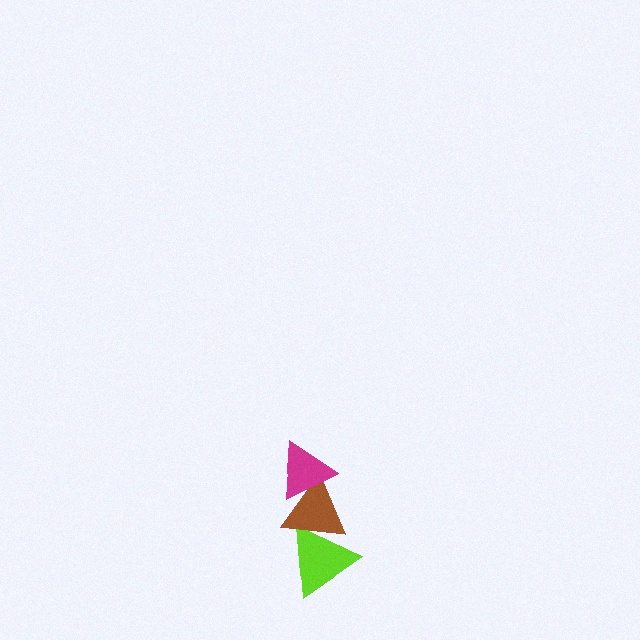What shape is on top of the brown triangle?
The magenta triangle is on top of the brown triangle.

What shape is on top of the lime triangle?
The brown triangle is on top of the lime triangle.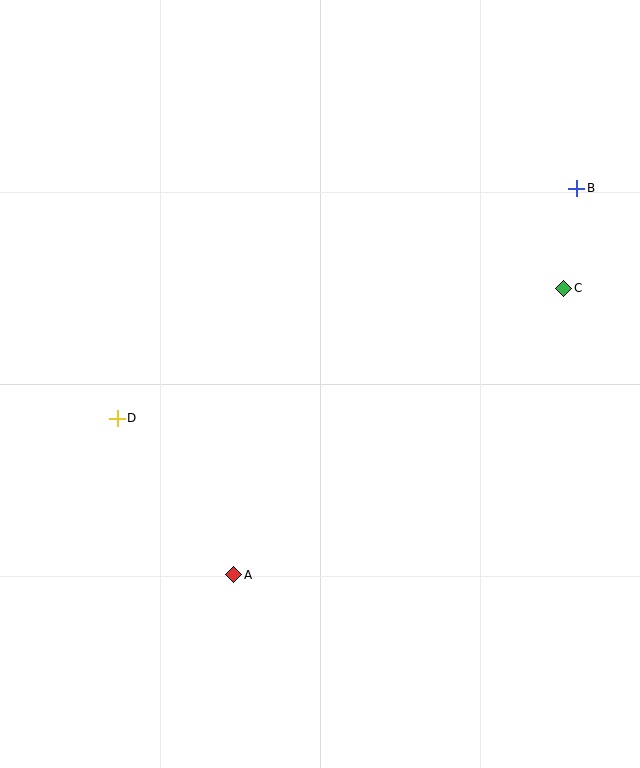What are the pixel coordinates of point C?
Point C is at (564, 288).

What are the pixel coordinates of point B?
Point B is at (577, 188).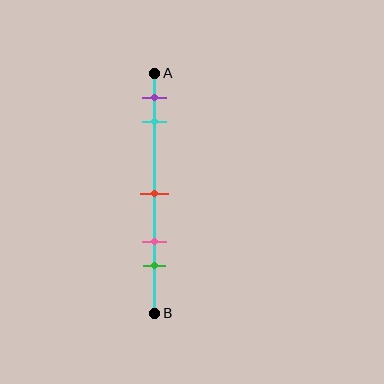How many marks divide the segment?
There are 5 marks dividing the segment.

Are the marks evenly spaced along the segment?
No, the marks are not evenly spaced.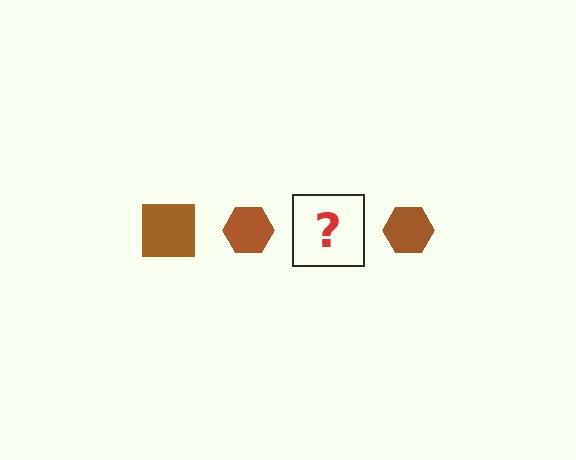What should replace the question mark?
The question mark should be replaced with a brown square.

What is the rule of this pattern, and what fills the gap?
The rule is that the pattern cycles through square, hexagon shapes in brown. The gap should be filled with a brown square.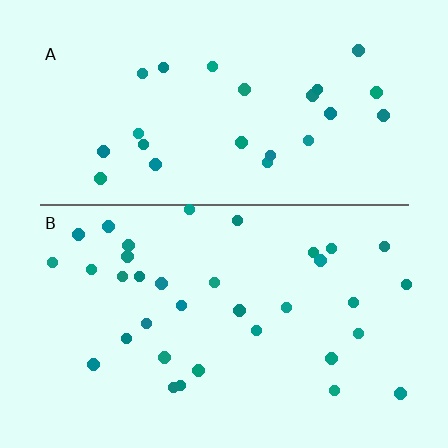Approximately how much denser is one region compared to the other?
Approximately 1.4× — region B over region A.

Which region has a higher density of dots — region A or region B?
B (the bottom).